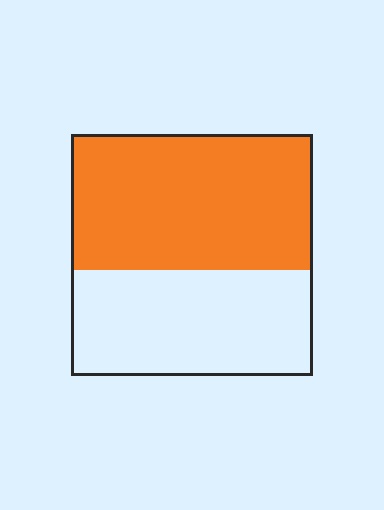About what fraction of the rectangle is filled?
About three fifths (3/5).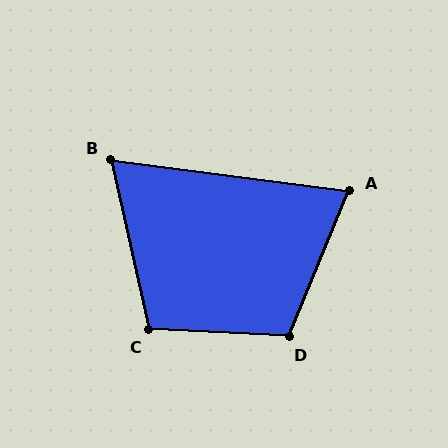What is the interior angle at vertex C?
Approximately 105 degrees (obtuse).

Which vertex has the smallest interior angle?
B, at approximately 70 degrees.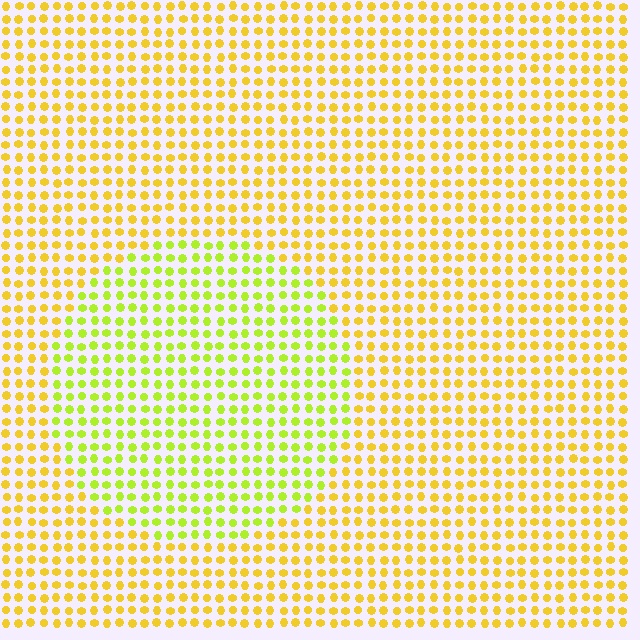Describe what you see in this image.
The image is filled with small yellow elements in a uniform arrangement. A circle-shaped region is visible where the elements are tinted to a slightly different hue, forming a subtle color boundary.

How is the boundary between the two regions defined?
The boundary is defined purely by a slight shift in hue (about 32 degrees). Spacing, size, and orientation are identical on both sides.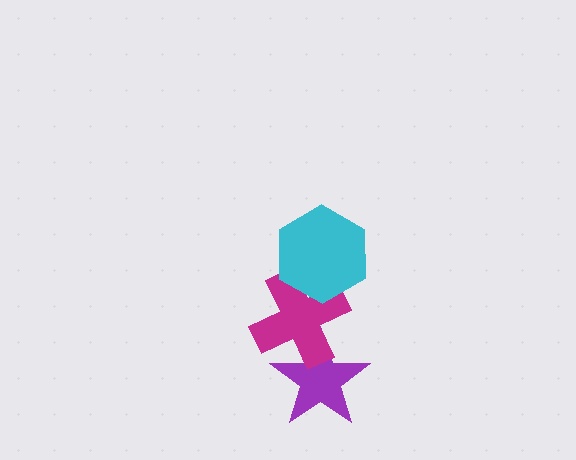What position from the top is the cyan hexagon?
The cyan hexagon is 1st from the top.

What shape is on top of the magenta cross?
The cyan hexagon is on top of the magenta cross.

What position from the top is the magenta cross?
The magenta cross is 2nd from the top.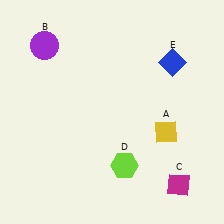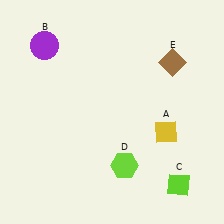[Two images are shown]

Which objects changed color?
C changed from magenta to lime. E changed from blue to brown.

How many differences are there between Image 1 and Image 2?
There are 2 differences between the two images.